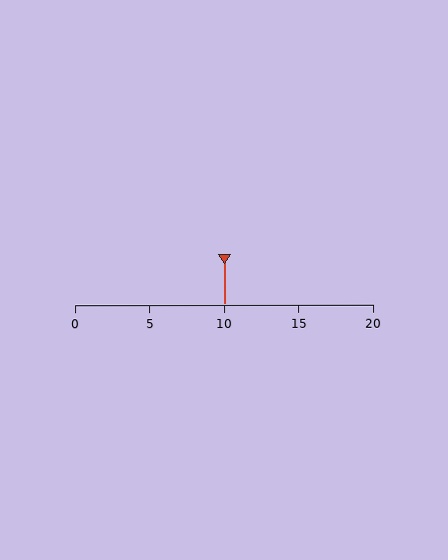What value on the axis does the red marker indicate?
The marker indicates approximately 10.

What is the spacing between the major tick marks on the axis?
The major ticks are spaced 5 apart.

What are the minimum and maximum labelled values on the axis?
The axis runs from 0 to 20.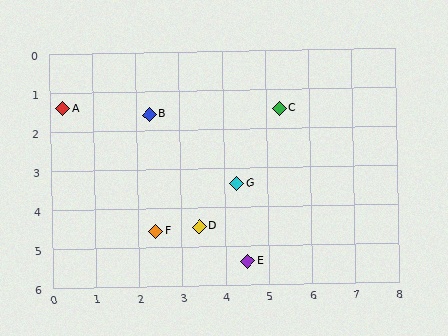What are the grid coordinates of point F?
Point F is at approximately (2.4, 4.6).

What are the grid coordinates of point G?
Point G is at approximately (4.3, 3.4).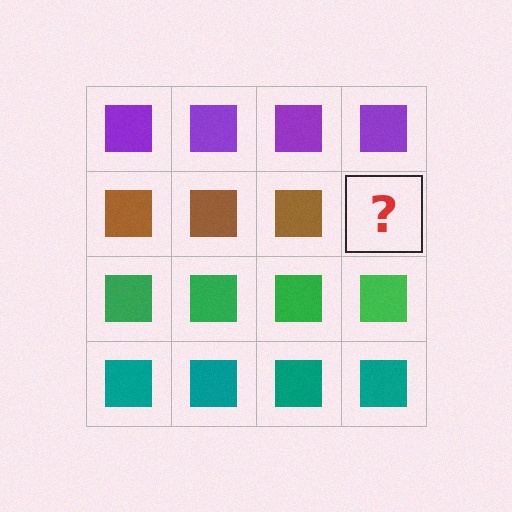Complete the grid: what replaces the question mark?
The question mark should be replaced with a brown square.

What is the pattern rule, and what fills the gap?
The rule is that each row has a consistent color. The gap should be filled with a brown square.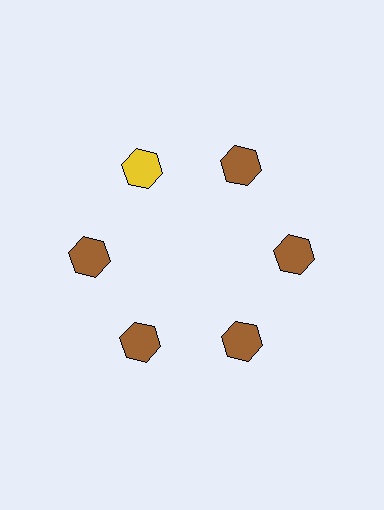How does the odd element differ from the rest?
It has a different color: yellow instead of brown.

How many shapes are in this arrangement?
There are 6 shapes arranged in a ring pattern.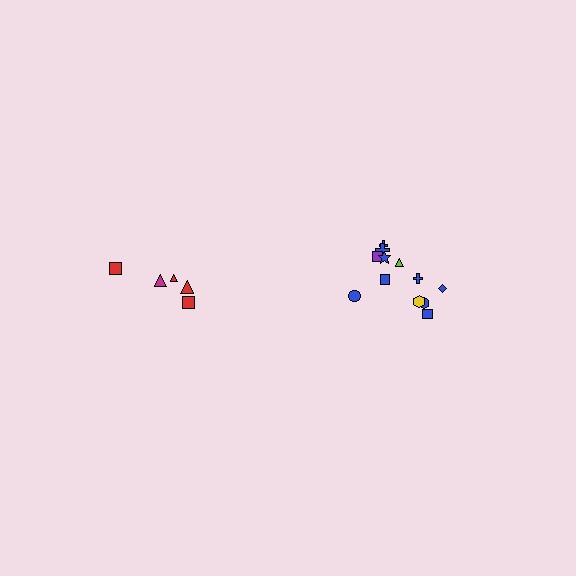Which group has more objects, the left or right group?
The right group.